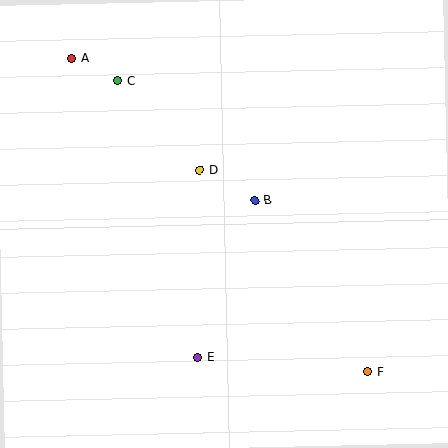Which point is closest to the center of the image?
Point B at (255, 201) is closest to the center.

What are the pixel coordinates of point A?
Point A is at (72, 59).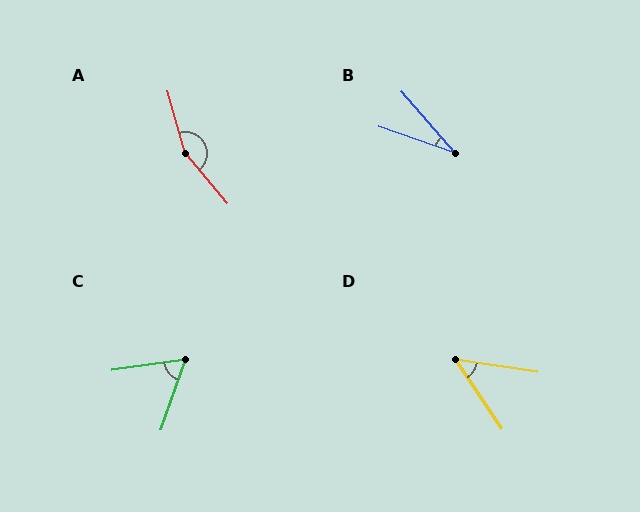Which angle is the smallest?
B, at approximately 30 degrees.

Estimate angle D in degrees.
Approximately 47 degrees.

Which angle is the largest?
A, at approximately 155 degrees.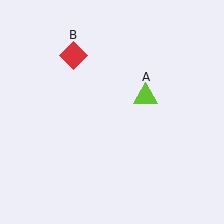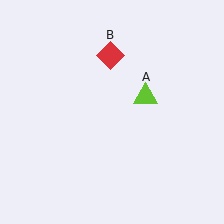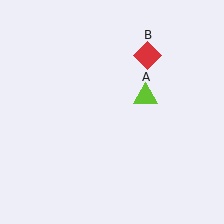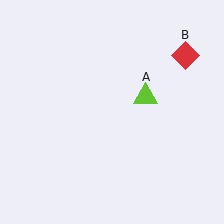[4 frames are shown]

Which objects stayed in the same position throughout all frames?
Lime triangle (object A) remained stationary.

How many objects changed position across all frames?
1 object changed position: red diamond (object B).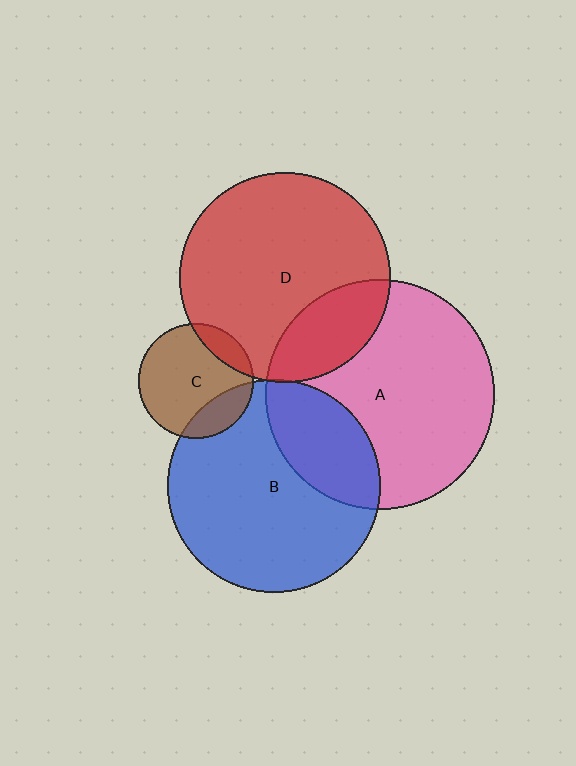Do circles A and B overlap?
Yes.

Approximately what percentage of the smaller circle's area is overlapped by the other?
Approximately 25%.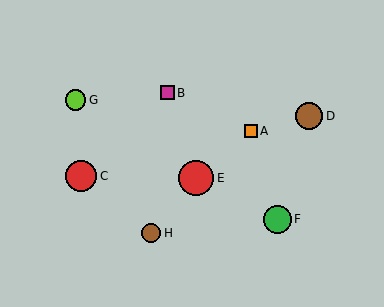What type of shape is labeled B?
Shape B is a magenta square.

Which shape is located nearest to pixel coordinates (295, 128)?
The brown circle (labeled D) at (309, 116) is nearest to that location.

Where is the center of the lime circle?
The center of the lime circle is at (76, 100).